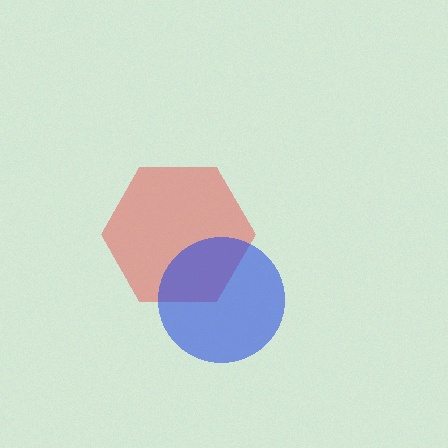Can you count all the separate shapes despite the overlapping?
Yes, there are 2 separate shapes.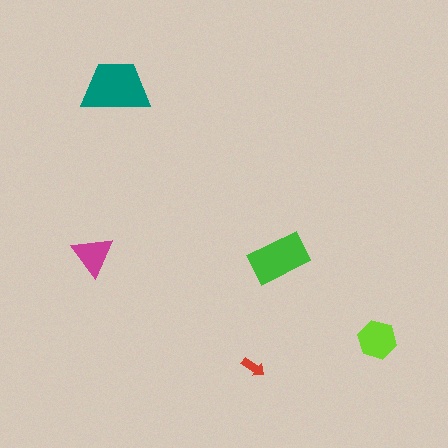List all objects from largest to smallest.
The teal trapezoid, the green rectangle, the lime hexagon, the magenta triangle, the red arrow.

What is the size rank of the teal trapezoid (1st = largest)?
1st.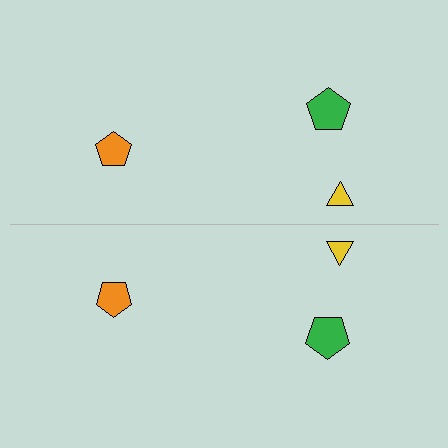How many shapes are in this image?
There are 6 shapes in this image.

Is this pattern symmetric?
Yes, this pattern has bilateral (reflection) symmetry.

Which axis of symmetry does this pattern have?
The pattern has a horizontal axis of symmetry running through the center of the image.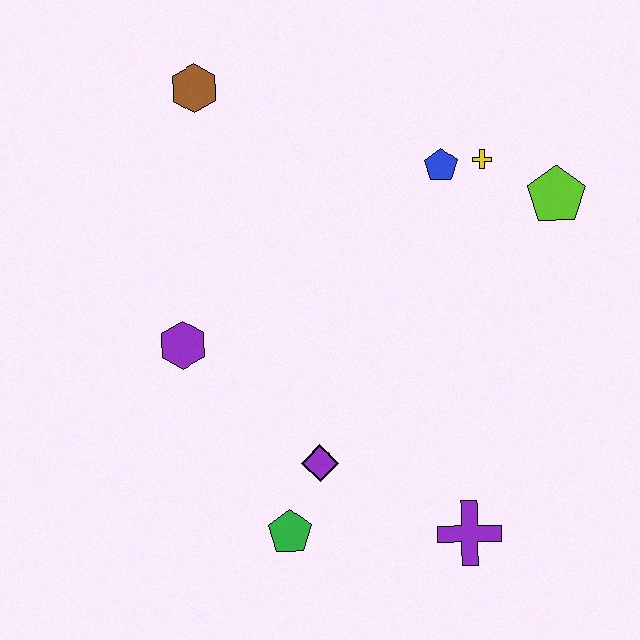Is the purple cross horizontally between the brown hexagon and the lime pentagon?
Yes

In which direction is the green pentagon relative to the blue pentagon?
The green pentagon is below the blue pentagon.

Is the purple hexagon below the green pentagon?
No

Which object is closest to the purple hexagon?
The purple diamond is closest to the purple hexagon.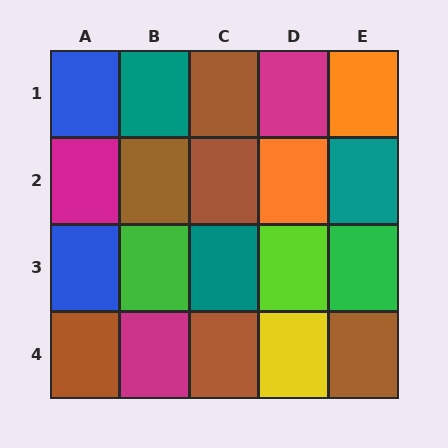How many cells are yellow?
1 cell is yellow.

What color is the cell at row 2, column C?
Brown.